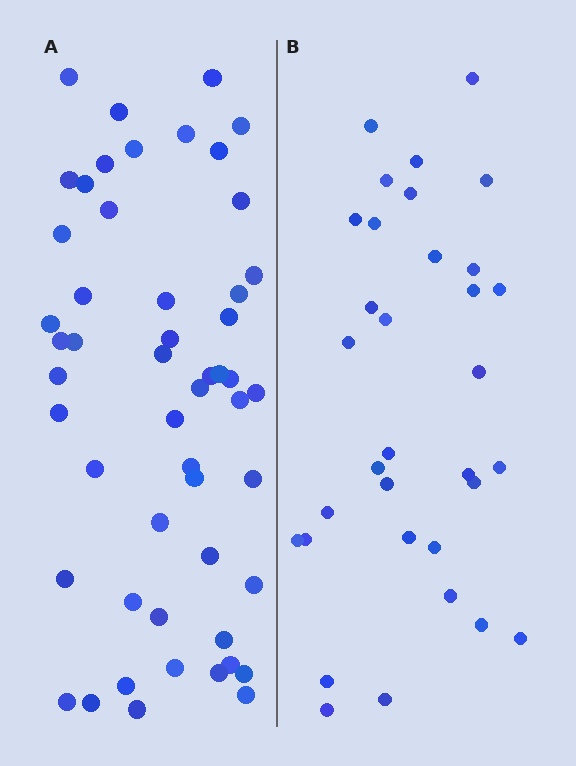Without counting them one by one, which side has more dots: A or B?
Region A (the left region) has more dots.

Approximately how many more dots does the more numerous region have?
Region A has approximately 20 more dots than region B.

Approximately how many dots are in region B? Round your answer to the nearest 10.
About 30 dots. (The exact count is 33, which rounds to 30.)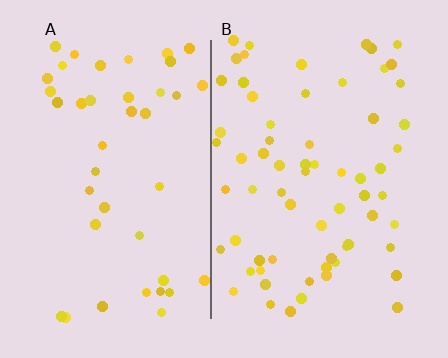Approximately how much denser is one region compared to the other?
Approximately 1.6× — region B over region A.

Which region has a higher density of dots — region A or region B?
B (the right).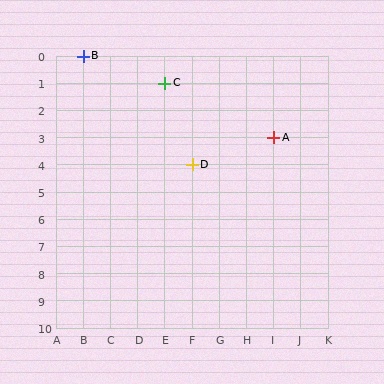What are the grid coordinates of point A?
Point A is at grid coordinates (I, 3).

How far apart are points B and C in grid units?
Points B and C are 3 columns and 1 row apart (about 3.2 grid units diagonally).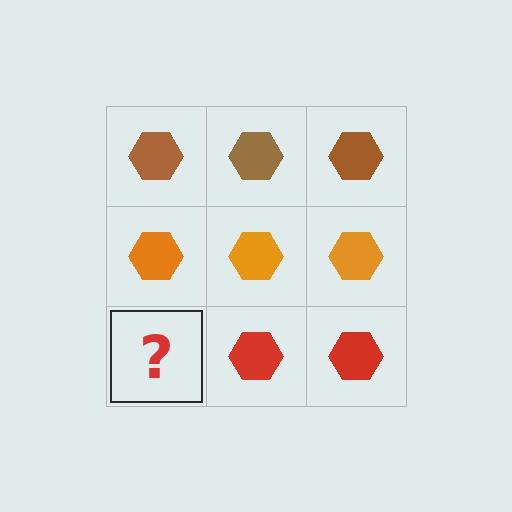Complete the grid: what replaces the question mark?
The question mark should be replaced with a red hexagon.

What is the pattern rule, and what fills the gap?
The rule is that each row has a consistent color. The gap should be filled with a red hexagon.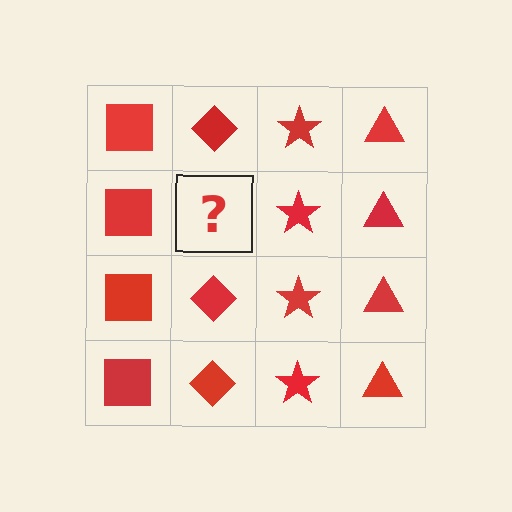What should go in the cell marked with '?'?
The missing cell should contain a red diamond.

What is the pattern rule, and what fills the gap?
The rule is that each column has a consistent shape. The gap should be filled with a red diamond.